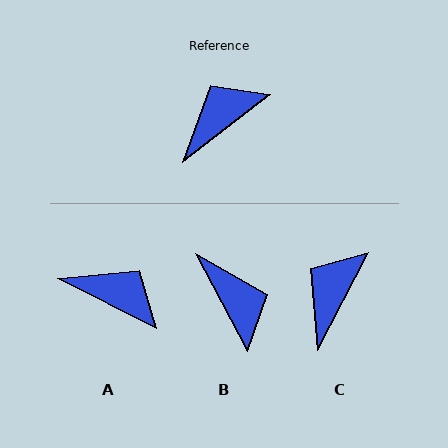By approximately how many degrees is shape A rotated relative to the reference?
Approximately 64 degrees clockwise.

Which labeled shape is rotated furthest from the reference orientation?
B, about 100 degrees away.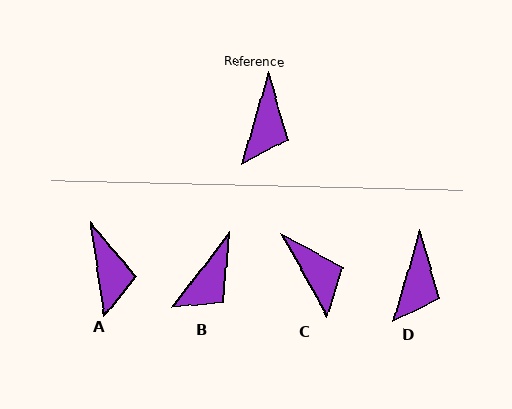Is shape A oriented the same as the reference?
No, it is off by about 25 degrees.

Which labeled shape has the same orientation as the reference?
D.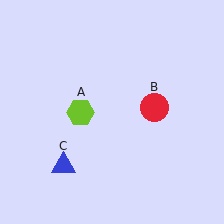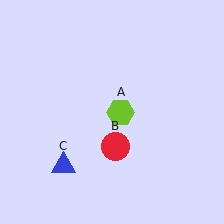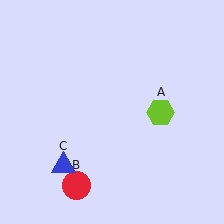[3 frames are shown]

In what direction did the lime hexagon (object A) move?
The lime hexagon (object A) moved right.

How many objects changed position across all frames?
2 objects changed position: lime hexagon (object A), red circle (object B).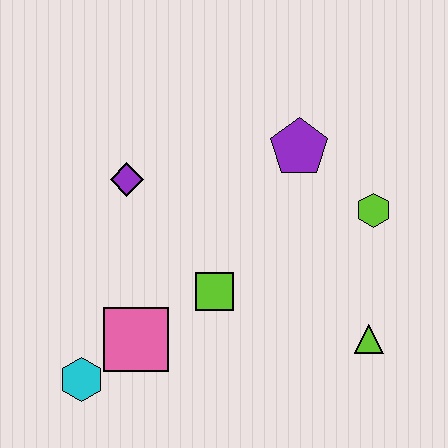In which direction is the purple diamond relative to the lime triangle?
The purple diamond is to the left of the lime triangle.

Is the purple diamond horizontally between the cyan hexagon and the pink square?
Yes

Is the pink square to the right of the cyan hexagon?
Yes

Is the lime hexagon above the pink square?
Yes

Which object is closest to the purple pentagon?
The lime hexagon is closest to the purple pentagon.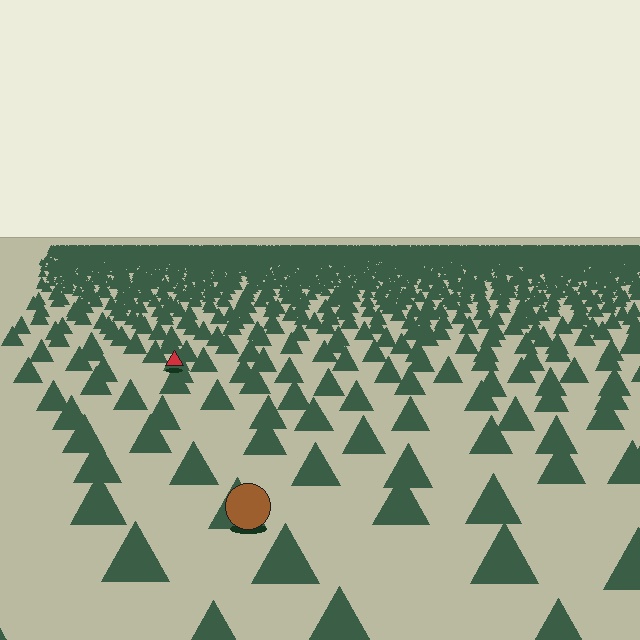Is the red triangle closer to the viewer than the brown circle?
No. The brown circle is closer — you can tell from the texture gradient: the ground texture is coarser near it.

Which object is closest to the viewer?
The brown circle is closest. The texture marks near it are larger and more spread out.